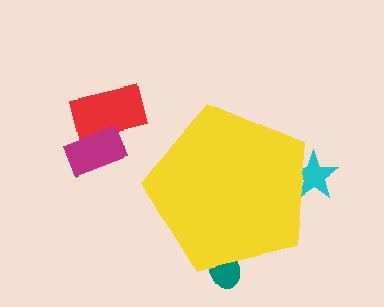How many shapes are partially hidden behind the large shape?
2 shapes are partially hidden.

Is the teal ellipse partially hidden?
Yes, the teal ellipse is partially hidden behind the yellow pentagon.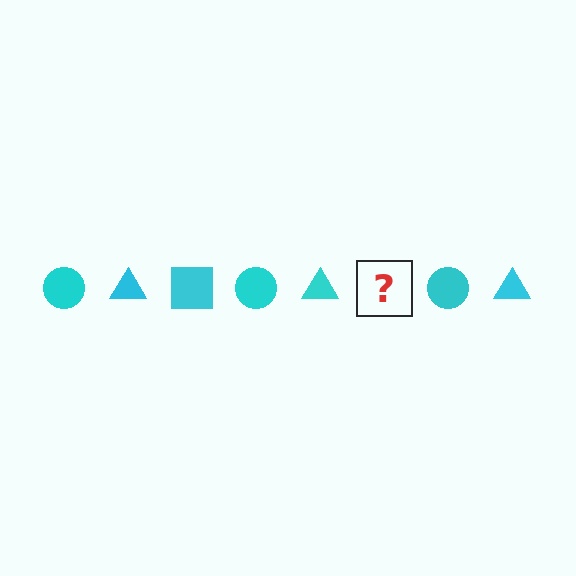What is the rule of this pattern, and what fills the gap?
The rule is that the pattern cycles through circle, triangle, square shapes in cyan. The gap should be filled with a cyan square.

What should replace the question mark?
The question mark should be replaced with a cyan square.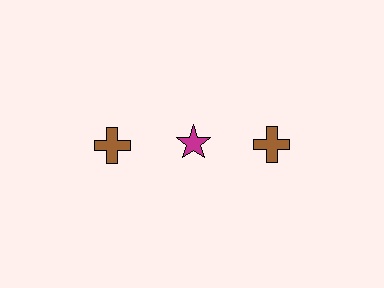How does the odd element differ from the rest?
It differs in both color (magenta instead of brown) and shape (star instead of cross).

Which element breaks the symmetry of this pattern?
The magenta star in the top row, second from left column breaks the symmetry. All other shapes are brown crosses.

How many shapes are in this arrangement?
There are 3 shapes arranged in a grid pattern.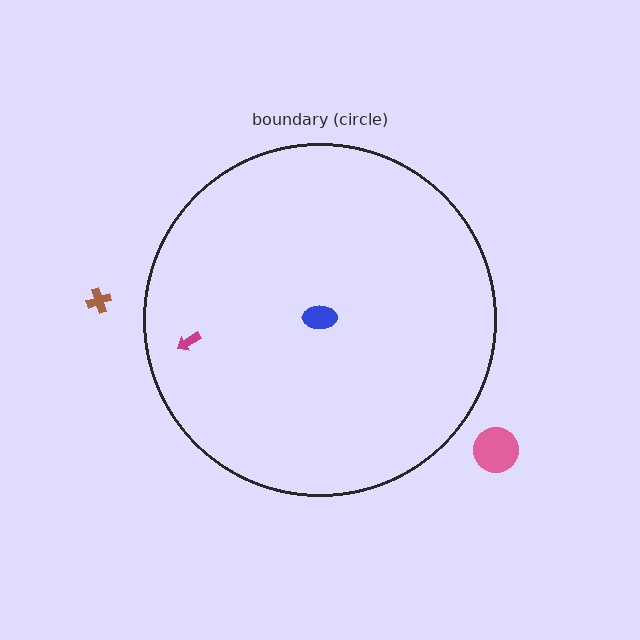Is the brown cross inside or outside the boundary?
Outside.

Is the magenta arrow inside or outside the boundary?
Inside.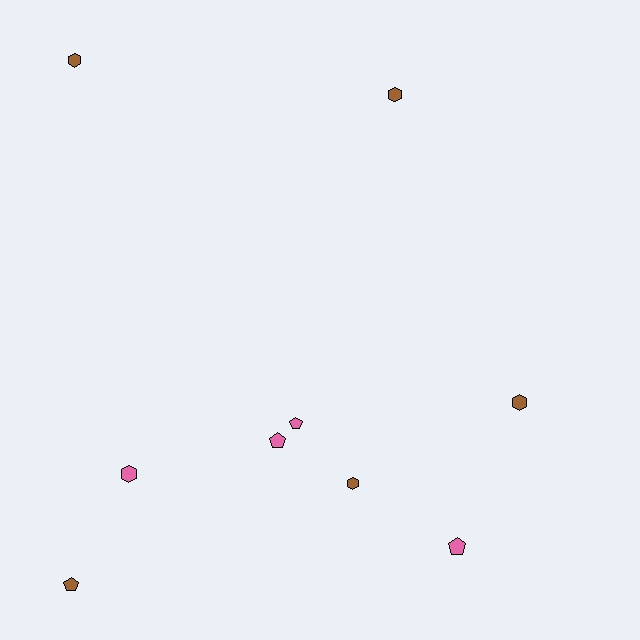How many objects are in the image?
There are 9 objects.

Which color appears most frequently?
Brown, with 5 objects.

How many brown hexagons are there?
There are 4 brown hexagons.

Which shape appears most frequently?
Hexagon, with 5 objects.